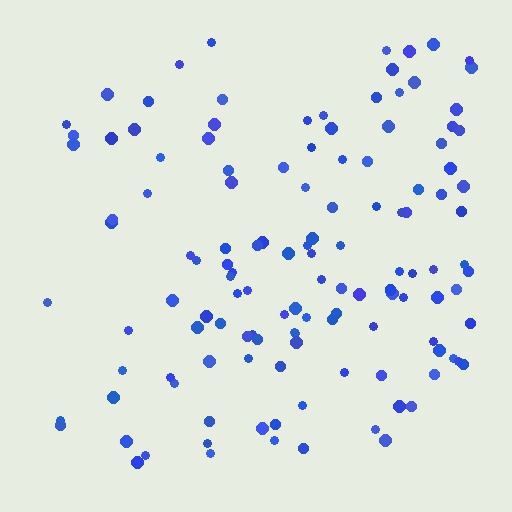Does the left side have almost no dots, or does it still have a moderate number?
Still a moderate number, just noticeably fewer than the right.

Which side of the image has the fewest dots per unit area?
The left.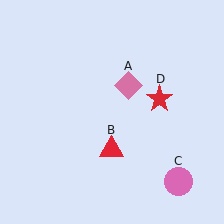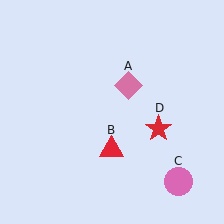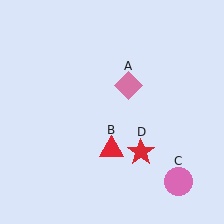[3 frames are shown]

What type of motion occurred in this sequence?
The red star (object D) rotated clockwise around the center of the scene.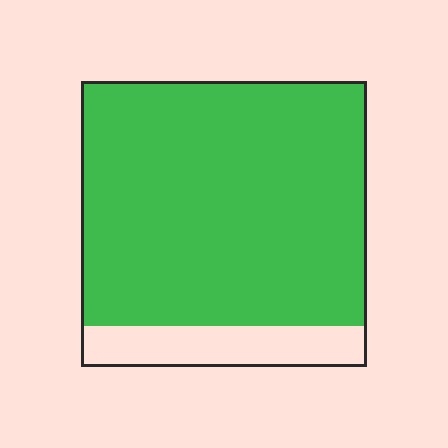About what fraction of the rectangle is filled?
About seven eighths (7/8).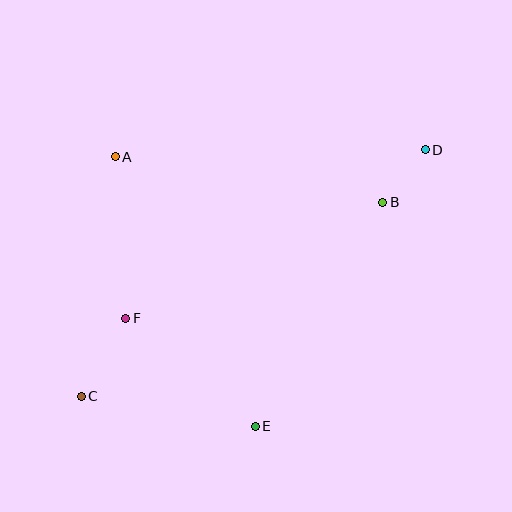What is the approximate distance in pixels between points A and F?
The distance between A and F is approximately 162 pixels.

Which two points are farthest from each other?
Points C and D are farthest from each other.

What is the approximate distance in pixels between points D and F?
The distance between D and F is approximately 344 pixels.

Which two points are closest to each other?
Points B and D are closest to each other.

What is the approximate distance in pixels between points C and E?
The distance between C and E is approximately 177 pixels.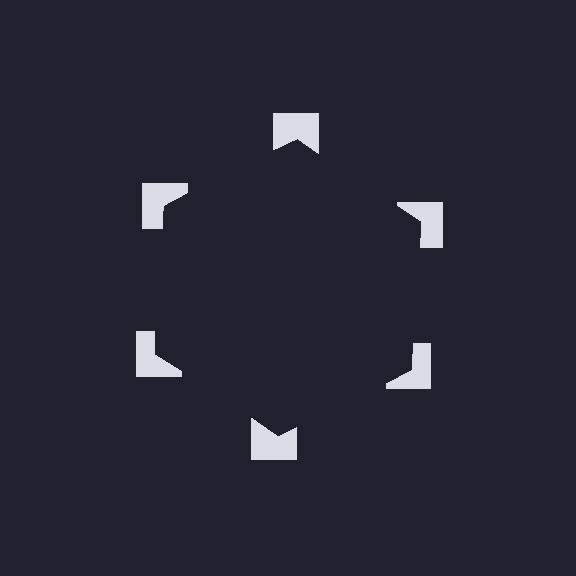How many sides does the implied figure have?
6 sides.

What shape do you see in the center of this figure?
An illusory hexagon — its edges are inferred from the aligned wedge cuts in the notched squares, not physically drawn.